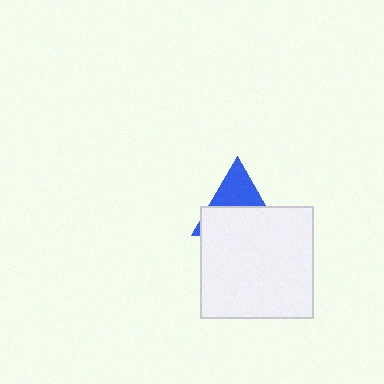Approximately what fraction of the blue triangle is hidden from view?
Roughly 59% of the blue triangle is hidden behind the white square.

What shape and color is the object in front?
The object in front is a white square.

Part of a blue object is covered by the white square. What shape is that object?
It is a triangle.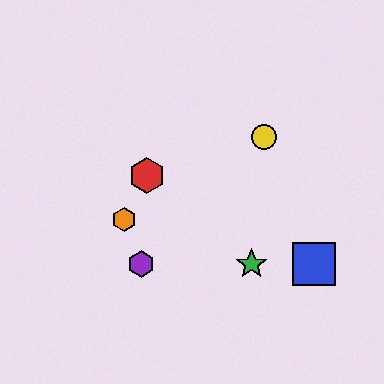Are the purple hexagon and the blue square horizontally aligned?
Yes, both are at y≈264.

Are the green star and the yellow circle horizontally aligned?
No, the green star is at y≈264 and the yellow circle is at y≈137.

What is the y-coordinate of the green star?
The green star is at y≈264.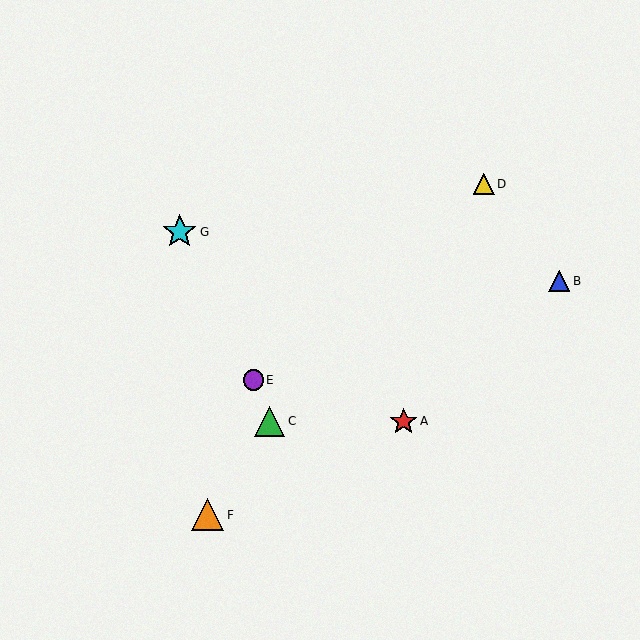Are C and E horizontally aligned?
No, C is at y≈421 and E is at y≈380.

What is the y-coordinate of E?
Object E is at y≈380.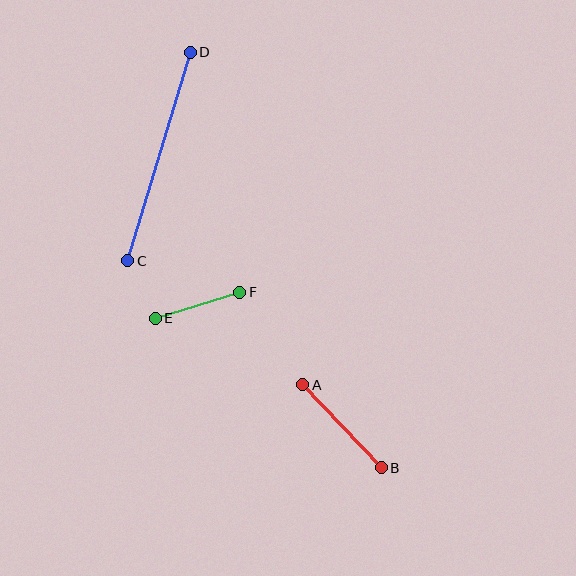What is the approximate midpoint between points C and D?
The midpoint is at approximately (159, 157) pixels.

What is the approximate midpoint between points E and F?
The midpoint is at approximately (197, 305) pixels.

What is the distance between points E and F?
The distance is approximately 89 pixels.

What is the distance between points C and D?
The distance is approximately 218 pixels.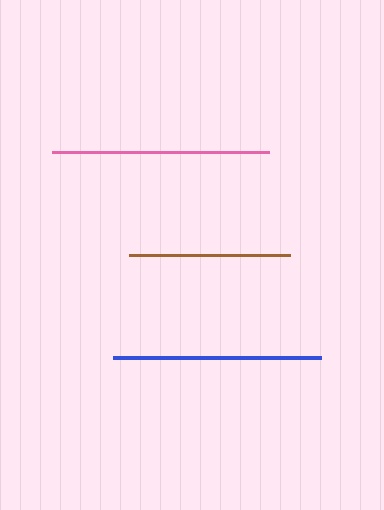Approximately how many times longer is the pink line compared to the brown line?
The pink line is approximately 1.4 times the length of the brown line.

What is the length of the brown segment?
The brown segment is approximately 160 pixels long.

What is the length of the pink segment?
The pink segment is approximately 217 pixels long.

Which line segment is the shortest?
The brown line is the shortest at approximately 160 pixels.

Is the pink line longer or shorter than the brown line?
The pink line is longer than the brown line.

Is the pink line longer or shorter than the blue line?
The pink line is longer than the blue line.